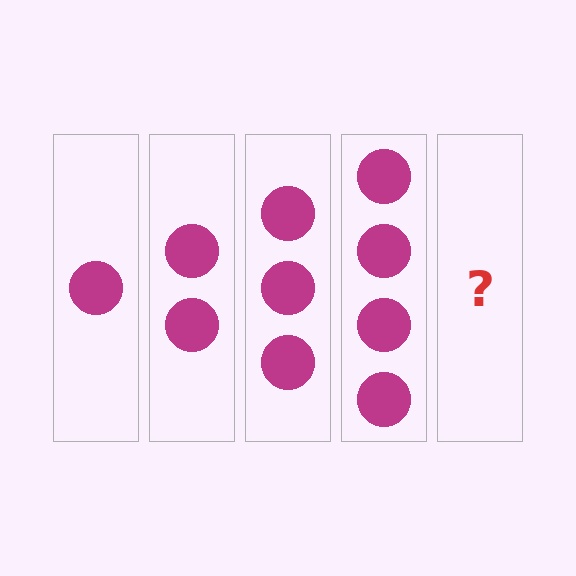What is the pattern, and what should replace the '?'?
The pattern is that each step adds one more circle. The '?' should be 5 circles.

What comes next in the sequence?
The next element should be 5 circles.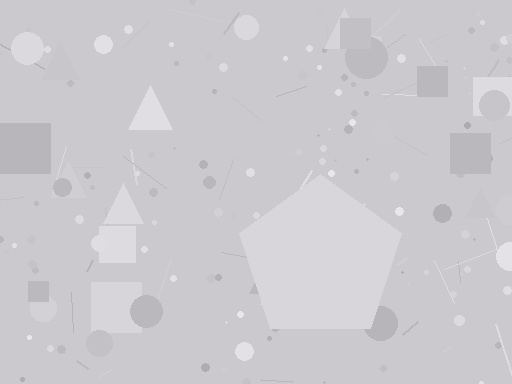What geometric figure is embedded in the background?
A pentagon is embedded in the background.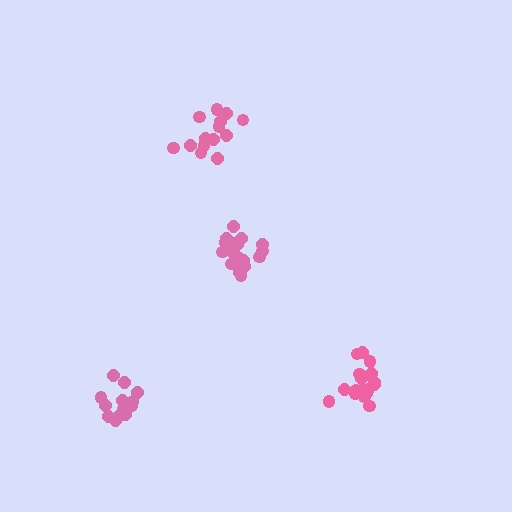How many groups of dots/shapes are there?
There are 4 groups.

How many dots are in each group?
Group 1: 14 dots, Group 2: 19 dots, Group 3: 16 dots, Group 4: 19 dots (68 total).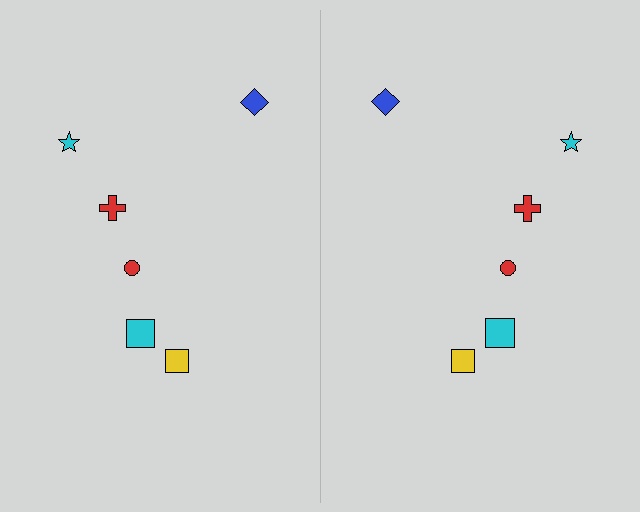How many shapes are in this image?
There are 12 shapes in this image.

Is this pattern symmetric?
Yes, this pattern has bilateral (reflection) symmetry.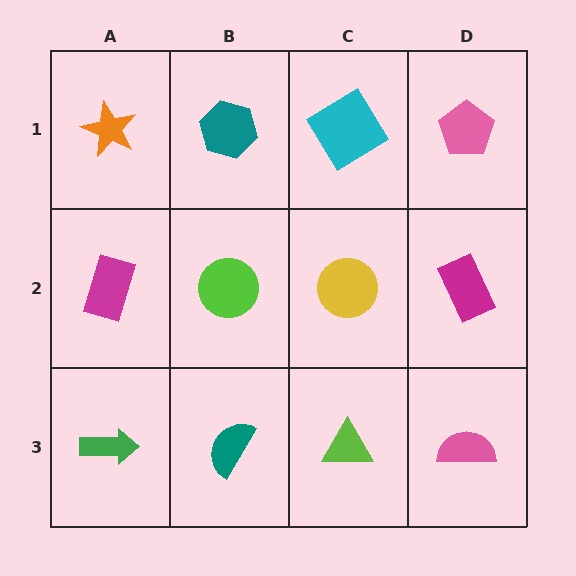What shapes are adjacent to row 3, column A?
A magenta rectangle (row 2, column A), a teal semicircle (row 3, column B).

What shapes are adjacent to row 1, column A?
A magenta rectangle (row 2, column A), a teal hexagon (row 1, column B).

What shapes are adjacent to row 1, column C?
A yellow circle (row 2, column C), a teal hexagon (row 1, column B), a pink pentagon (row 1, column D).